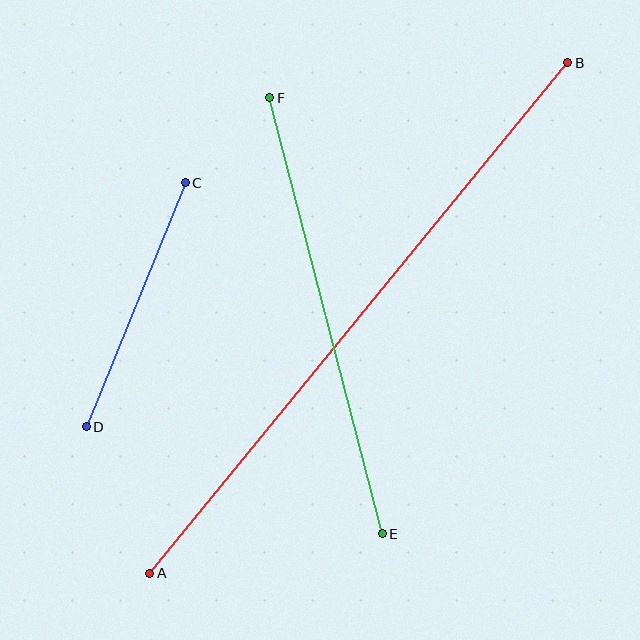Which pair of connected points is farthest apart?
Points A and B are farthest apart.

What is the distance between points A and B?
The distance is approximately 660 pixels.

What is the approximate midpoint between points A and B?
The midpoint is at approximately (359, 318) pixels.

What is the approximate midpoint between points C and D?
The midpoint is at approximately (136, 305) pixels.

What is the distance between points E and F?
The distance is approximately 450 pixels.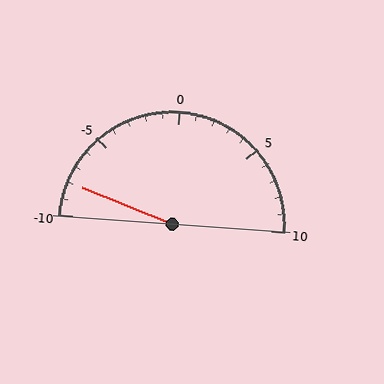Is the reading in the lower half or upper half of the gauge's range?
The reading is in the lower half of the range (-10 to 10).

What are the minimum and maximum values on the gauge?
The gauge ranges from -10 to 10.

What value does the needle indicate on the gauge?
The needle indicates approximately -8.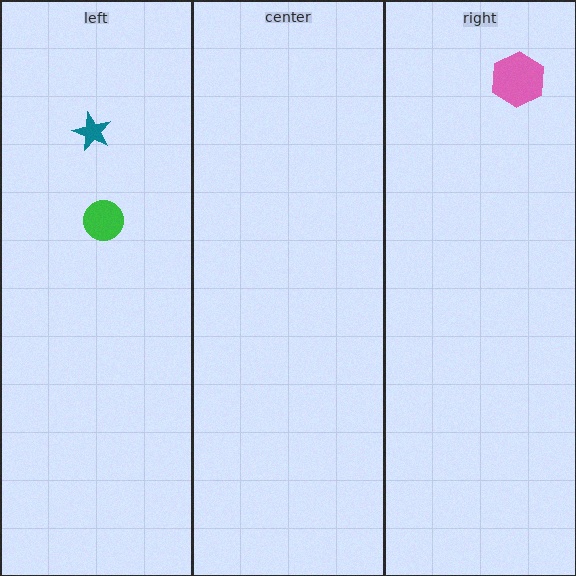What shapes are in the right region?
The pink hexagon.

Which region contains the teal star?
The left region.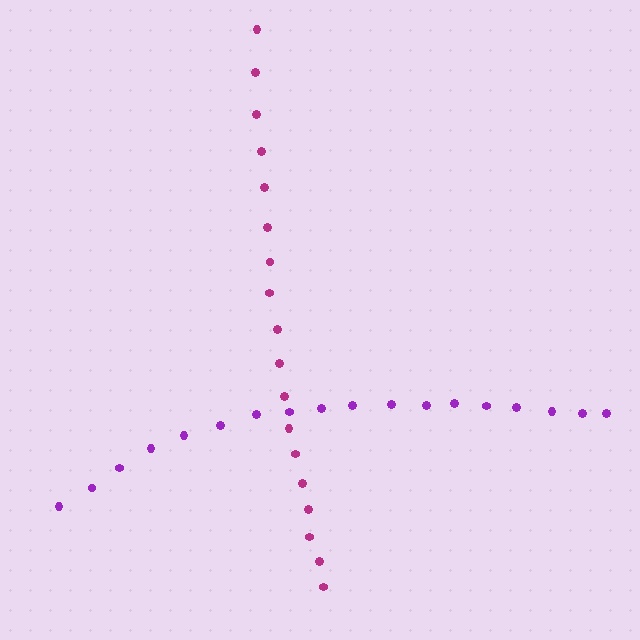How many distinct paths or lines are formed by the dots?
There are 2 distinct paths.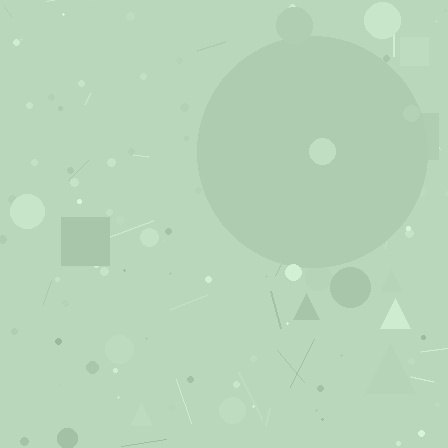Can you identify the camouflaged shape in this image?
The camouflaged shape is a circle.